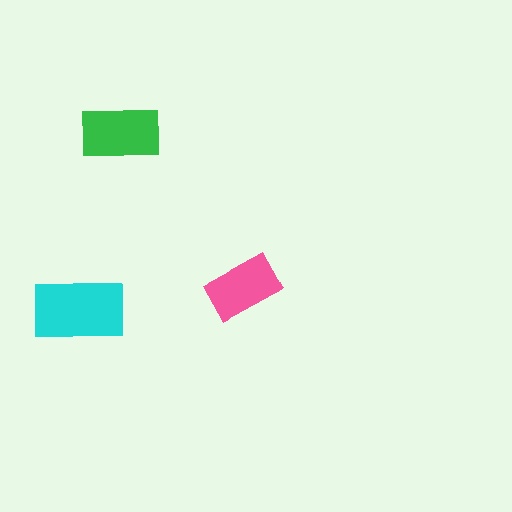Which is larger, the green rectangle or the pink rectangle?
The green one.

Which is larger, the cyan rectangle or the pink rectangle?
The cyan one.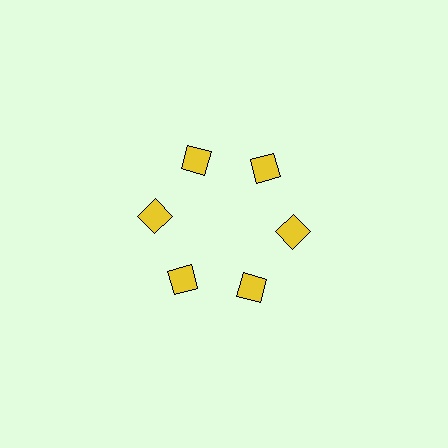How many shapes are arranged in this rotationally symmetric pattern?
There are 6 shapes, arranged in 6 groups of 1.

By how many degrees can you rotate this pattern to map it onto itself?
The pattern maps onto itself every 60 degrees of rotation.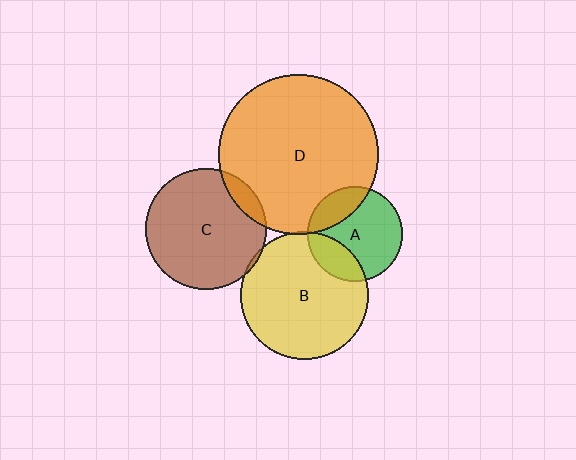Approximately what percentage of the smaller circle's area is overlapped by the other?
Approximately 5%.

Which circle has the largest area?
Circle D (orange).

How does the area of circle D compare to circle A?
Approximately 2.8 times.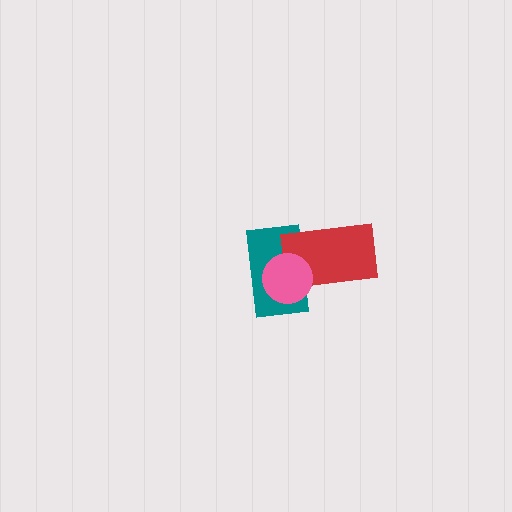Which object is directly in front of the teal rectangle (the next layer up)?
The red rectangle is directly in front of the teal rectangle.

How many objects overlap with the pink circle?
2 objects overlap with the pink circle.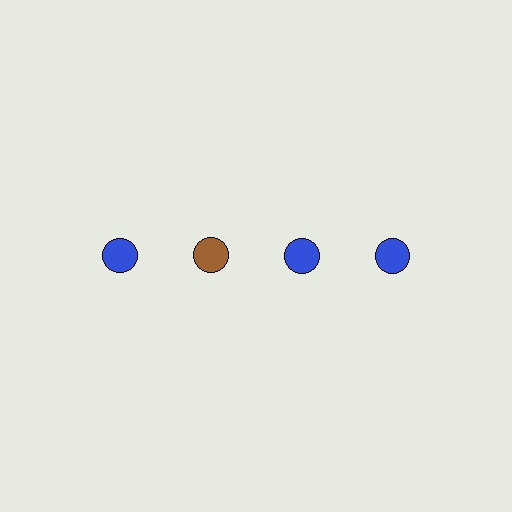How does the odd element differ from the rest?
It has a different color: brown instead of blue.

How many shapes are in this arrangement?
There are 4 shapes arranged in a grid pattern.